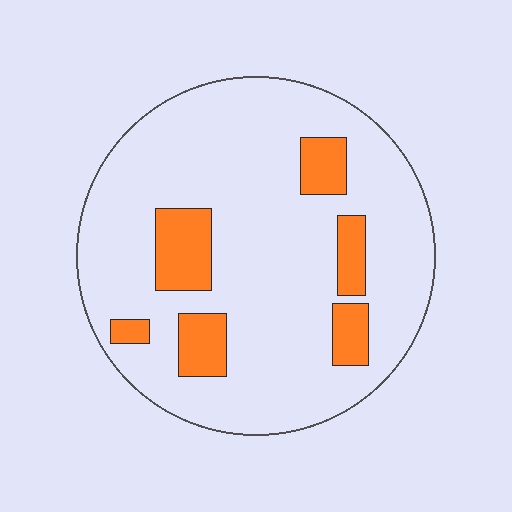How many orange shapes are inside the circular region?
6.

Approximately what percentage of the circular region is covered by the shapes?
Approximately 15%.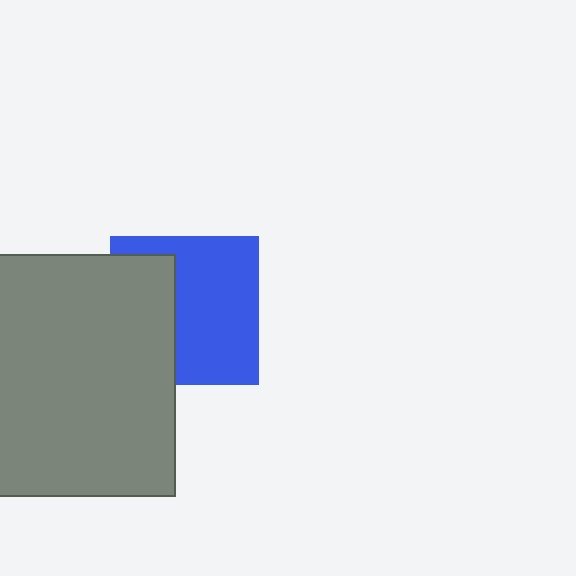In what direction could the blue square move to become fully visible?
The blue square could move right. That would shift it out from behind the gray rectangle entirely.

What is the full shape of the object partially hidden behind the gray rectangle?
The partially hidden object is a blue square.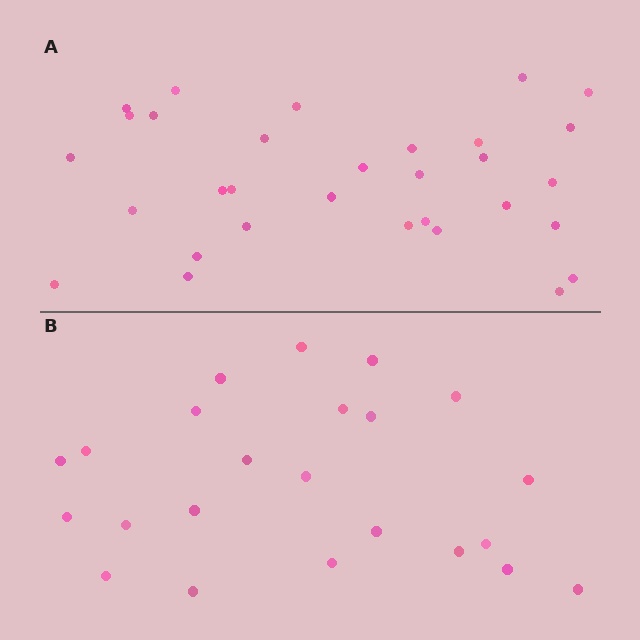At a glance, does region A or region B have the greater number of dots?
Region A (the top region) has more dots.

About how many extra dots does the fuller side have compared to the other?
Region A has roughly 8 or so more dots than region B.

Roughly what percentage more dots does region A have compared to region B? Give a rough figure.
About 35% more.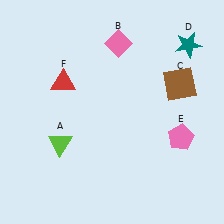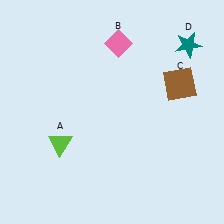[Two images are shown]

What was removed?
The red triangle (F), the pink pentagon (E) were removed in Image 2.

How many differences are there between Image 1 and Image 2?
There are 2 differences between the two images.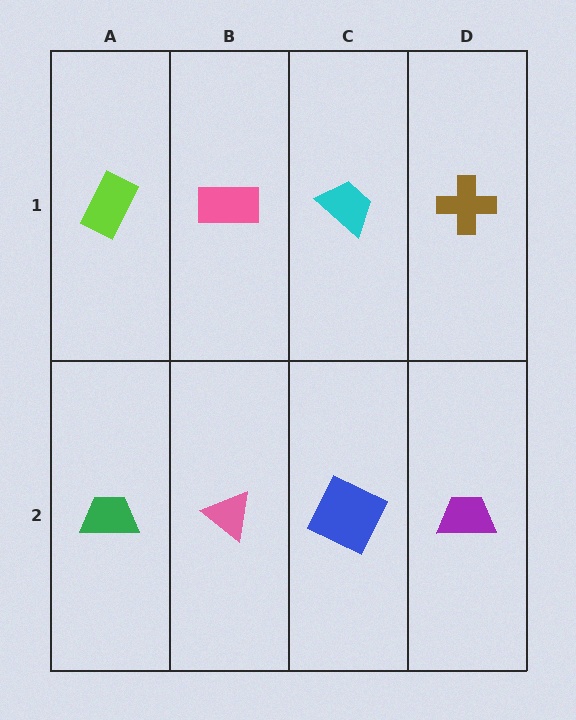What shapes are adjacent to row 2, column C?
A cyan trapezoid (row 1, column C), a pink triangle (row 2, column B), a purple trapezoid (row 2, column D).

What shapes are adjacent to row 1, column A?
A green trapezoid (row 2, column A), a pink rectangle (row 1, column B).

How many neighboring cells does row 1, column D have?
2.